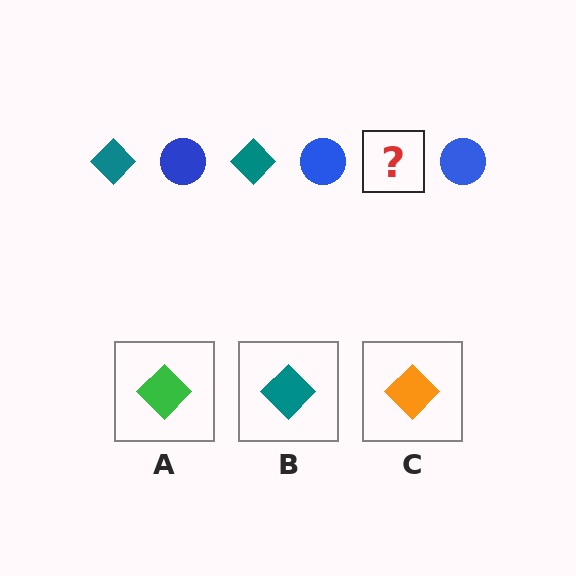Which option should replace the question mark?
Option B.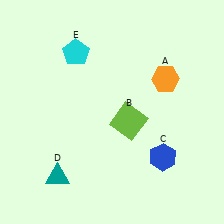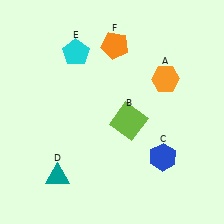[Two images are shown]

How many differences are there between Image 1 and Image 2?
There is 1 difference between the two images.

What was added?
An orange pentagon (F) was added in Image 2.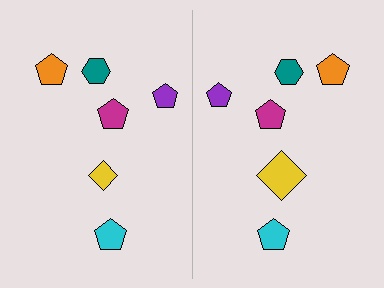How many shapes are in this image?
There are 12 shapes in this image.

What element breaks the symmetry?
The yellow diamond on the right side has a different size than its mirror counterpart.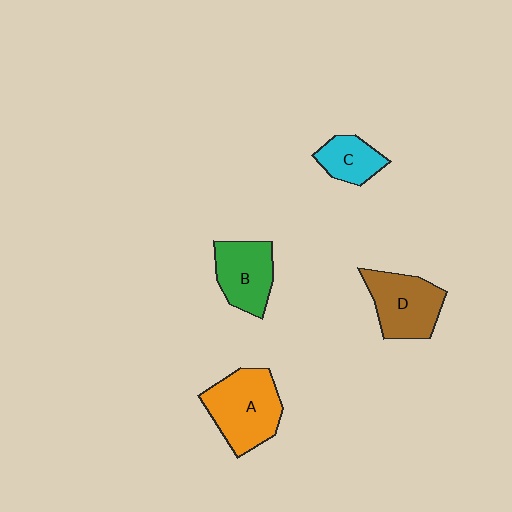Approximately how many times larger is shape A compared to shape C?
Approximately 2.0 times.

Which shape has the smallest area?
Shape C (cyan).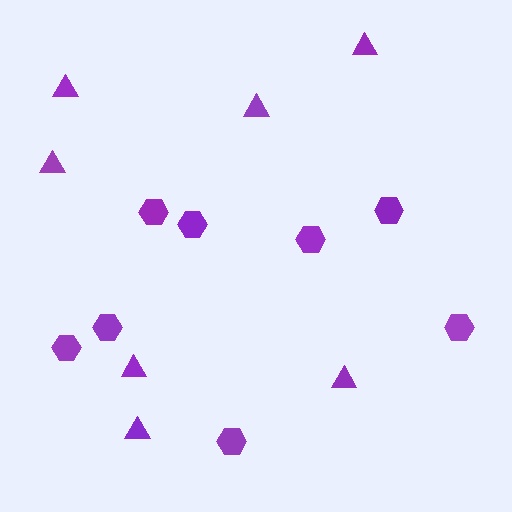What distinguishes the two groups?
There are 2 groups: one group of triangles (7) and one group of hexagons (8).